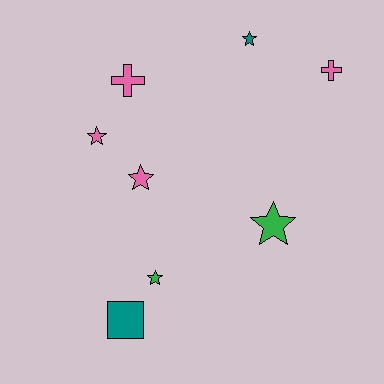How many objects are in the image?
There are 8 objects.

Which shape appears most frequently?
Star, with 5 objects.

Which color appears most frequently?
Pink, with 4 objects.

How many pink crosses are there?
There are 2 pink crosses.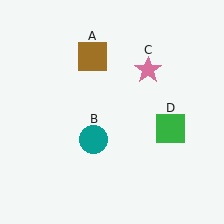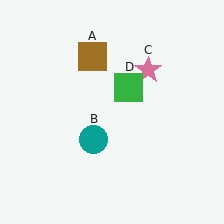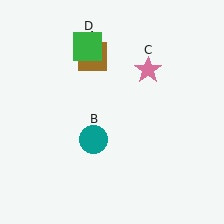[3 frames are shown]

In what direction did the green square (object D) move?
The green square (object D) moved up and to the left.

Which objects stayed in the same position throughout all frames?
Brown square (object A) and teal circle (object B) and pink star (object C) remained stationary.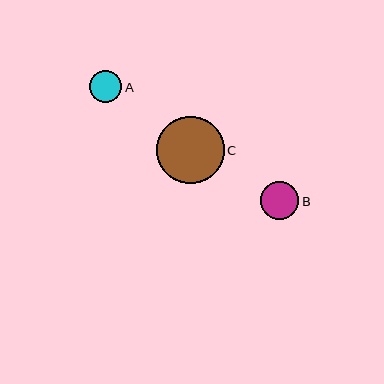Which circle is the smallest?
Circle A is the smallest with a size of approximately 32 pixels.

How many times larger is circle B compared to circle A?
Circle B is approximately 1.2 times the size of circle A.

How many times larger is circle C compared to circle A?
Circle C is approximately 2.1 times the size of circle A.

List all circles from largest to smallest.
From largest to smallest: C, B, A.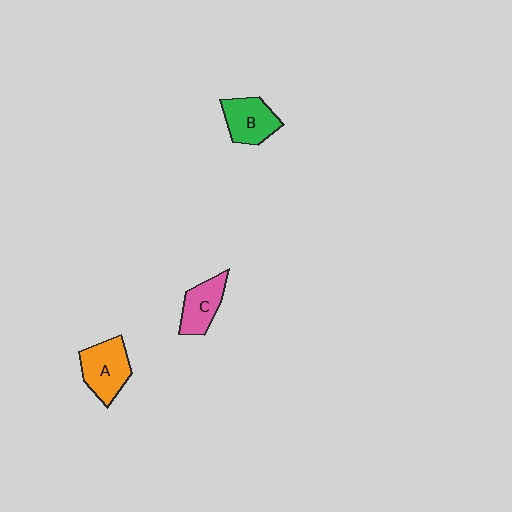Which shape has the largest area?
Shape A (orange).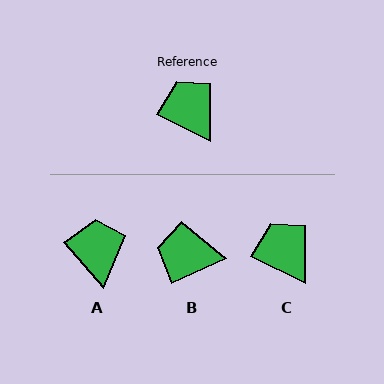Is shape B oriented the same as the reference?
No, it is off by about 51 degrees.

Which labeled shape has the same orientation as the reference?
C.